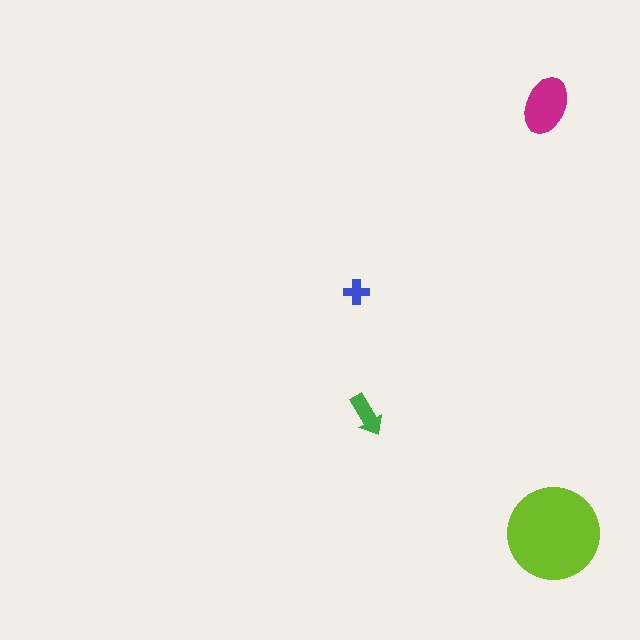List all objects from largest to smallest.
The lime circle, the magenta ellipse, the green arrow, the blue cross.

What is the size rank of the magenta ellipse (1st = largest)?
2nd.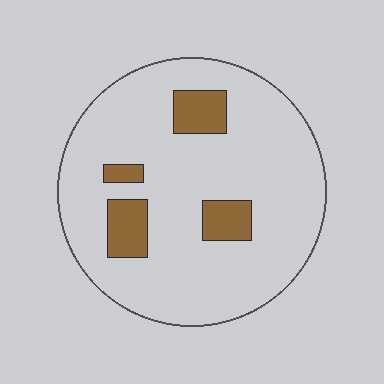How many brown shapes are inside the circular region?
4.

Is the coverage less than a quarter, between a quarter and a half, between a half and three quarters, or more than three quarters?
Less than a quarter.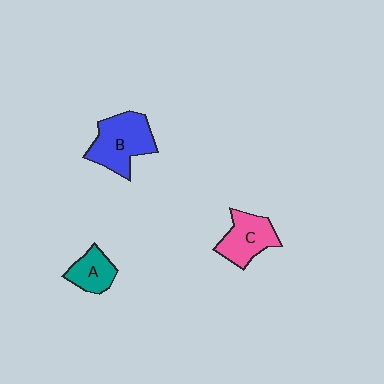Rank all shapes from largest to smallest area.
From largest to smallest: B (blue), C (pink), A (teal).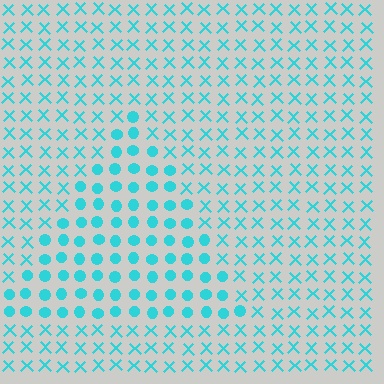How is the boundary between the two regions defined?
The boundary is defined by a change in element shape: circles inside vs. X marks outside. All elements share the same color and spacing.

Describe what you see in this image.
The image is filled with small cyan elements arranged in a uniform grid. A triangle-shaped region contains circles, while the surrounding area contains X marks. The boundary is defined purely by the change in element shape.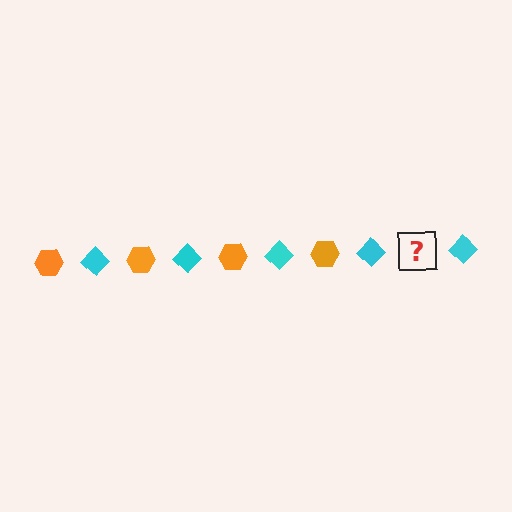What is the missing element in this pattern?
The missing element is an orange hexagon.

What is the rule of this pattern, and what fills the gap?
The rule is that the pattern alternates between orange hexagon and cyan diamond. The gap should be filled with an orange hexagon.